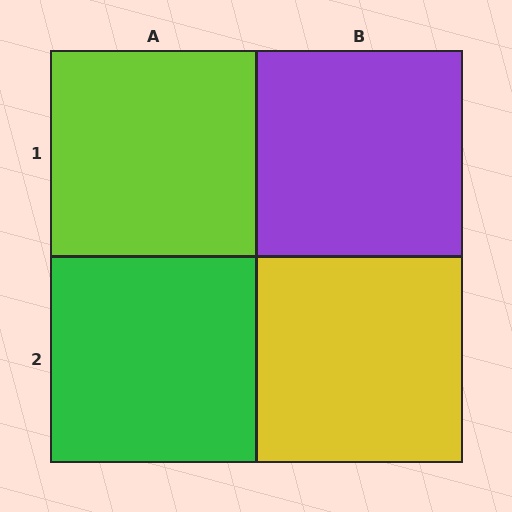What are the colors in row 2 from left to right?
Green, yellow.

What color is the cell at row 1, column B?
Purple.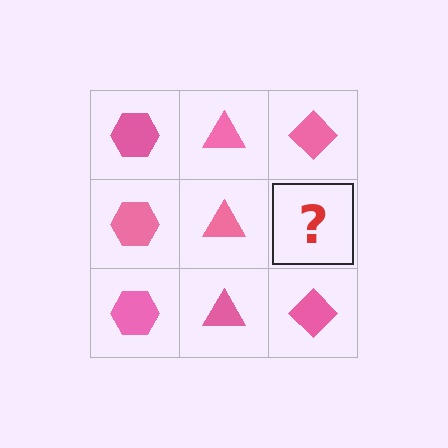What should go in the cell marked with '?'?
The missing cell should contain a pink diamond.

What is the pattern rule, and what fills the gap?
The rule is that each column has a consistent shape. The gap should be filled with a pink diamond.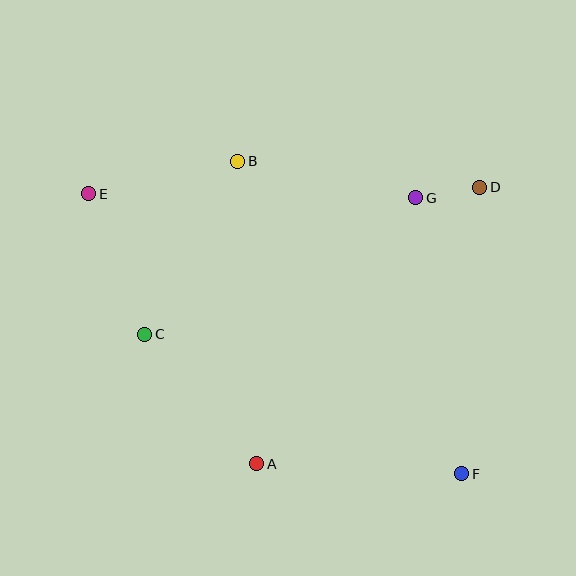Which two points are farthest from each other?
Points E and F are farthest from each other.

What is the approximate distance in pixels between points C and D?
The distance between C and D is approximately 365 pixels.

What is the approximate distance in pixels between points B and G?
The distance between B and G is approximately 182 pixels.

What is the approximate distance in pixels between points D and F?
The distance between D and F is approximately 287 pixels.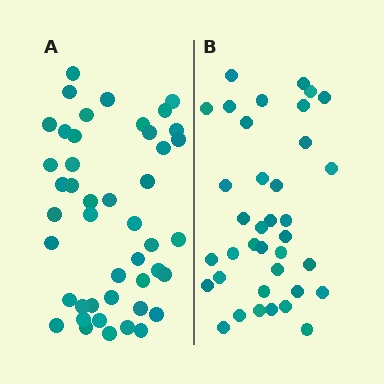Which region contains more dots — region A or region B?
Region A (the left region) has more dots.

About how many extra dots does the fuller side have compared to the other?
Region A has roughly 8 or so more dots than region B.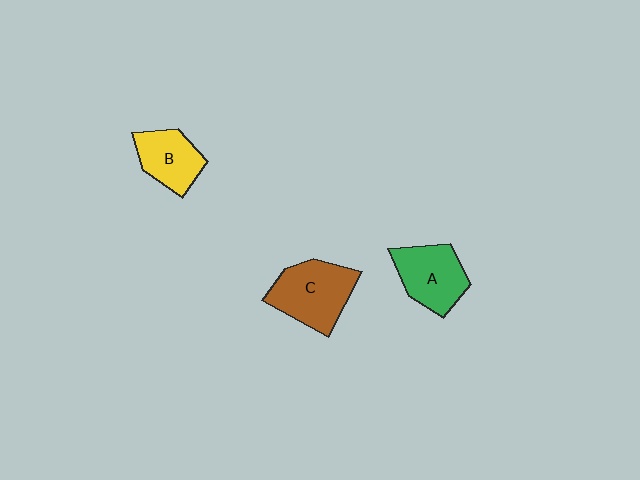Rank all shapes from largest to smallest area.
From largest to smallest: C (brown), A (green), B (yellow).